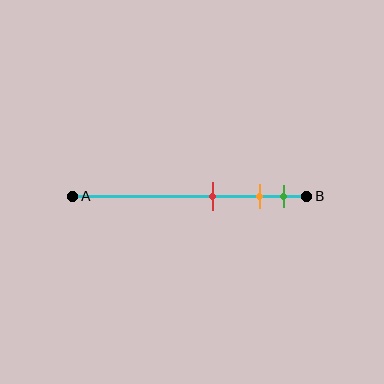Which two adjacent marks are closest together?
The orange and green marks are the closest adjacent pair.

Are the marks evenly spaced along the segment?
No, the marks are not evenly spaced.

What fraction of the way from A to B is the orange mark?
The orange mark is approximately 80% (0.8) of the way from A to B.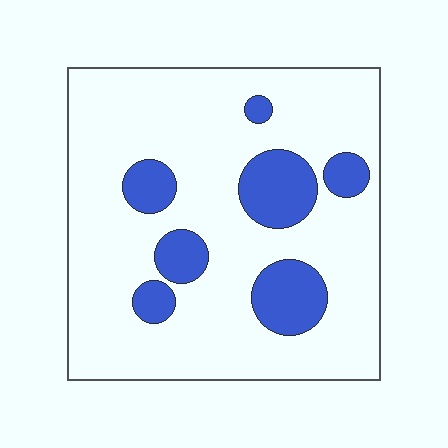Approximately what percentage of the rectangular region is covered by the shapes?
Approximately 20%.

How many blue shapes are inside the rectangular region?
7.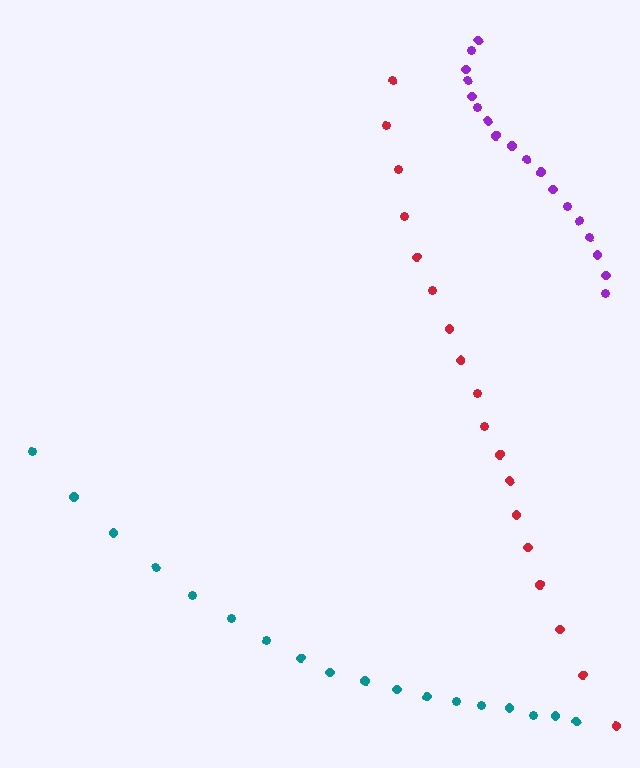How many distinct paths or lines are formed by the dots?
There are 3 distinct paths.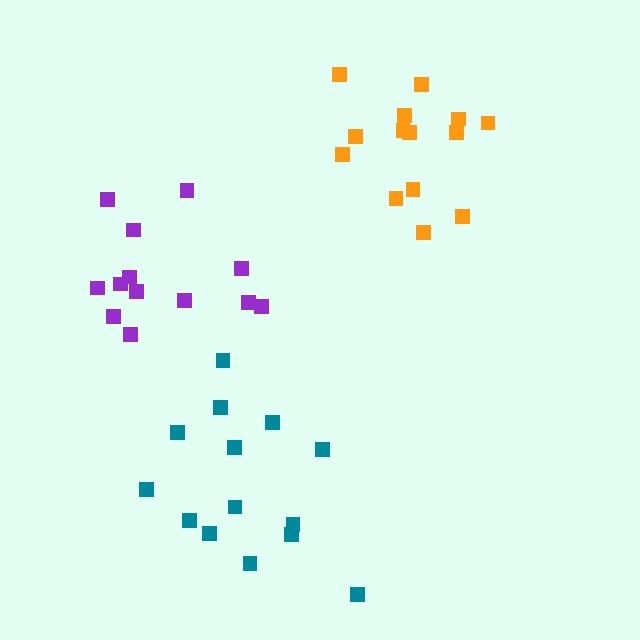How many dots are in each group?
Group 1: 14 dots, Group 2: 14 dots, Group 3: 13 dots (41 total).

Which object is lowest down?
The teal cluster is bottommost.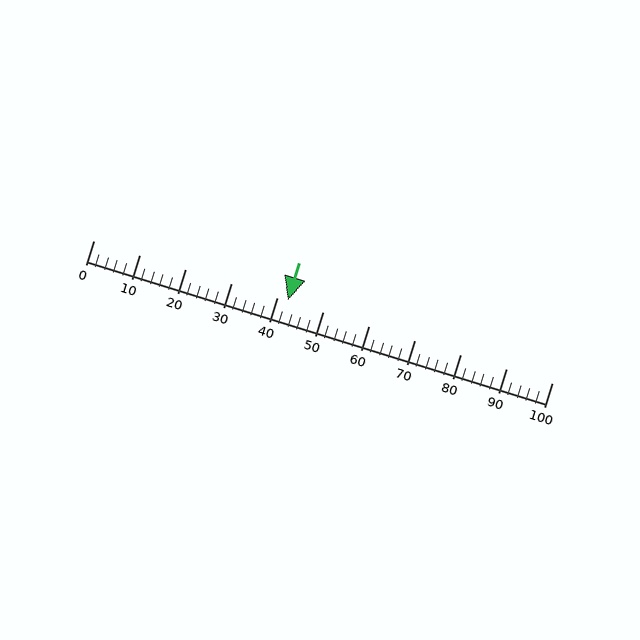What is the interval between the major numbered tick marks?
The major tick marks are spaced 10 units apart.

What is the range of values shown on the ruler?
The ruler shows values from 0 to 100.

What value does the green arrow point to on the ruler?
The green arrow points to approximately 42.